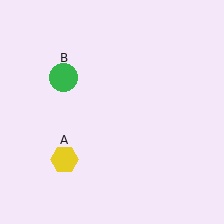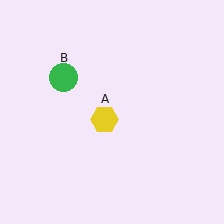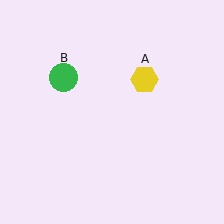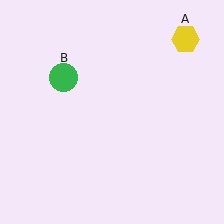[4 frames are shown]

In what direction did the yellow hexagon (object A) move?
The yellow hexagon (object A) moved up and to the right.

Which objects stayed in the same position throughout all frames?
Green circle (object B) remained stationary.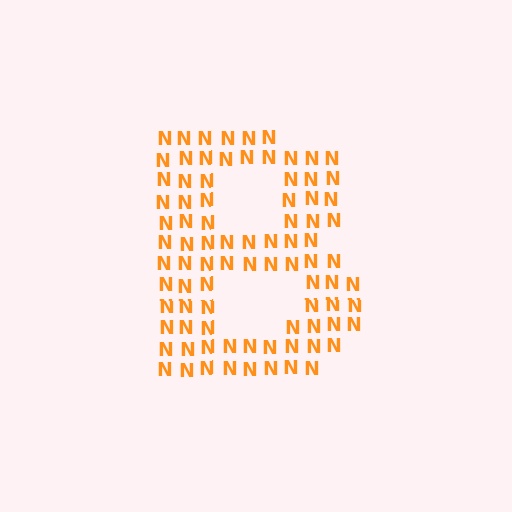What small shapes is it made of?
It is made of small letter N's.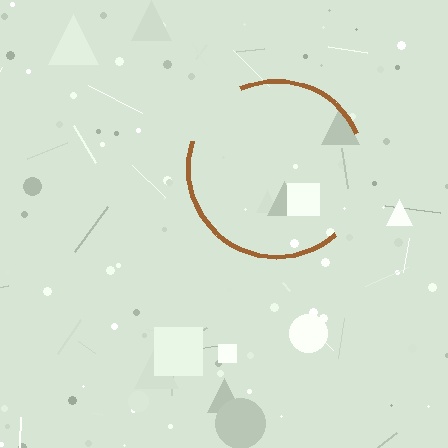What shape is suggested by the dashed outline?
The dashed outline suggests a circle.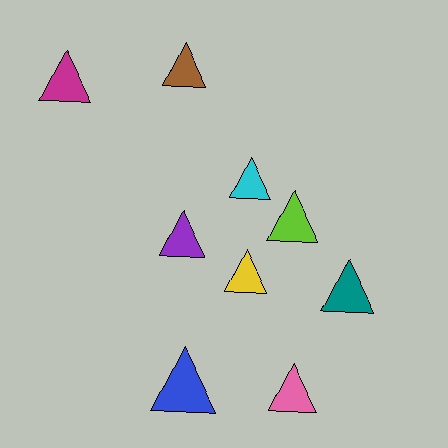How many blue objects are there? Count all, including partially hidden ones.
There is 1 blue object.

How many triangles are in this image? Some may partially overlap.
There are 9 triangles.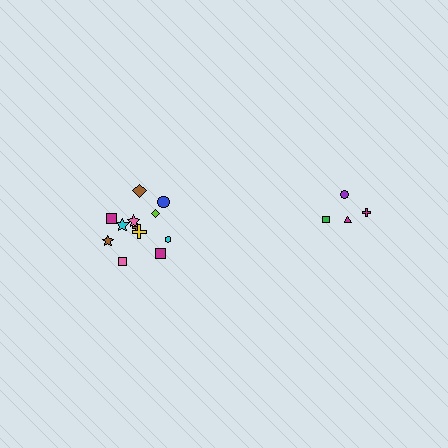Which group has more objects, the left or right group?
The left group.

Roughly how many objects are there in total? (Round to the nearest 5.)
Roughly 15 objects in total.